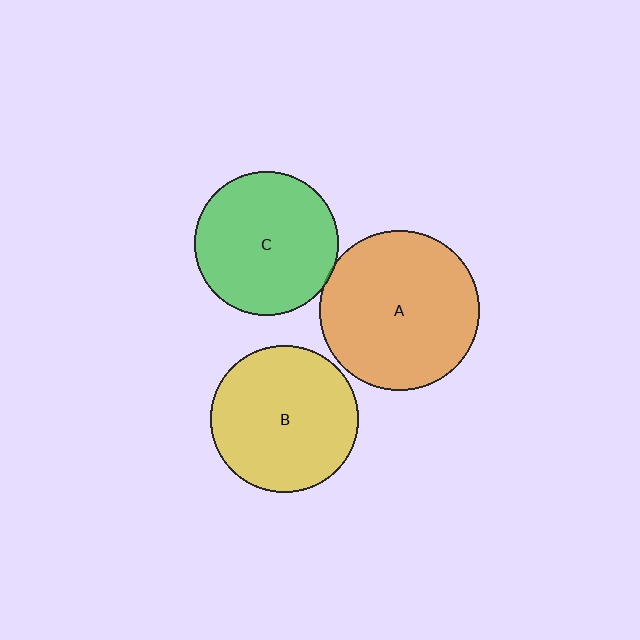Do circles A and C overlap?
Yes.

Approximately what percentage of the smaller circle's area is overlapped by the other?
Approximately 5%.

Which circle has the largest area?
Circle A (orange).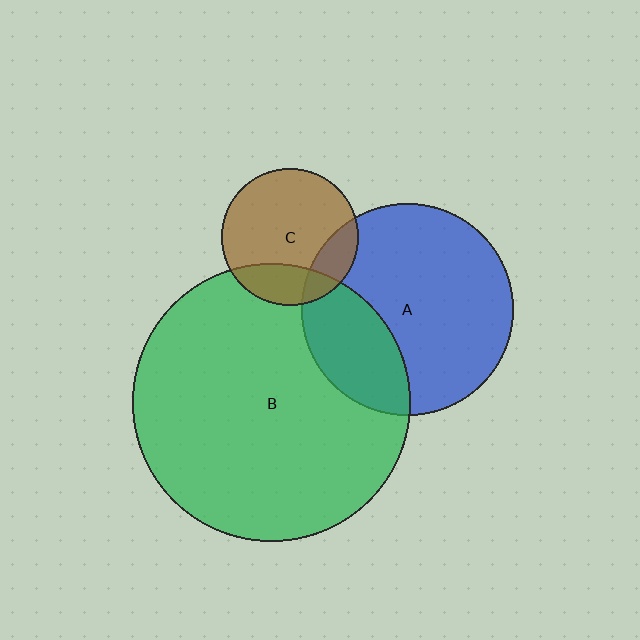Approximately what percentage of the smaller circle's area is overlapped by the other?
Approximately 20%.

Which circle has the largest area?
Circle B (green).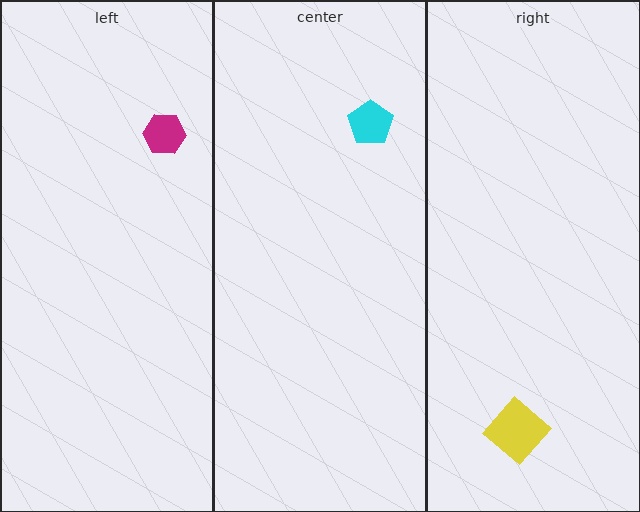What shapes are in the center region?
The cyan pentagon.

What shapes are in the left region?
The magenta hexagon.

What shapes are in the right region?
The yellow diamond.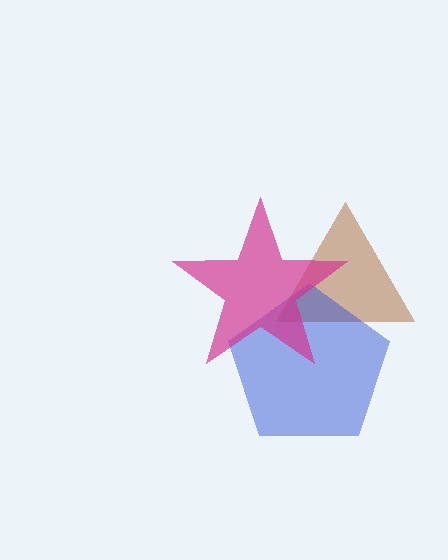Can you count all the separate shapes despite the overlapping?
Yes, there are 3 separate shapes.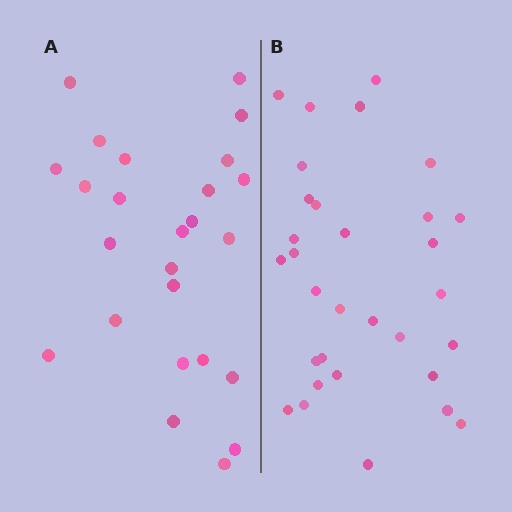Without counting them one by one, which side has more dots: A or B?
Region B (the right region) has more dots.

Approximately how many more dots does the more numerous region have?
Region B has about 6 more dots than region A.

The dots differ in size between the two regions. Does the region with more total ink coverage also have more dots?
No. Region A has more total ink coverage because its dots are larger, but region B actually contains more individual dots. Total area can be misleading — the number of items is what matters here.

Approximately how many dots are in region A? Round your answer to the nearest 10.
About 20 dots. (The exact count is 25, which rounds to 20.)